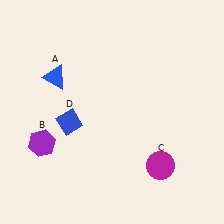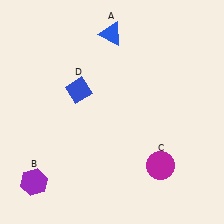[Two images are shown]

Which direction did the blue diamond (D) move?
The blue diamond (D) moved up.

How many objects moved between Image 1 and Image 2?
3 objects moved between the two images.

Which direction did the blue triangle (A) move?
The blue triangle (A) moved right.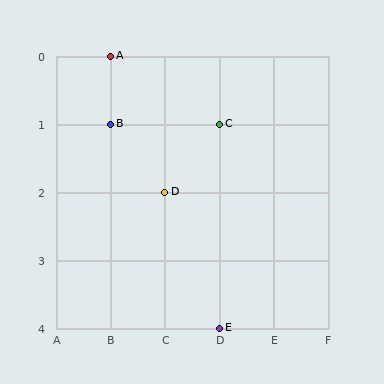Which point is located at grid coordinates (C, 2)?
Point D is at (C, 2).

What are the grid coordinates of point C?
Point C is at grid coordinates (D, 1).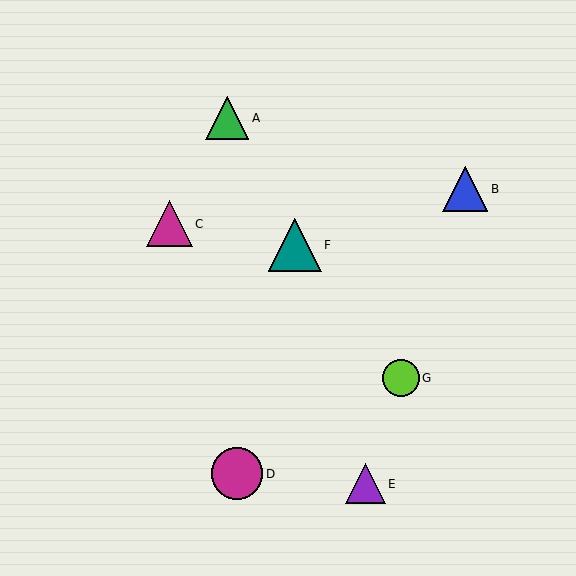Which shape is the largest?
The teal triangle (labeled F) is the largest.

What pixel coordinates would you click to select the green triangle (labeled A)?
Click at (227, 118) to select the green triangle A.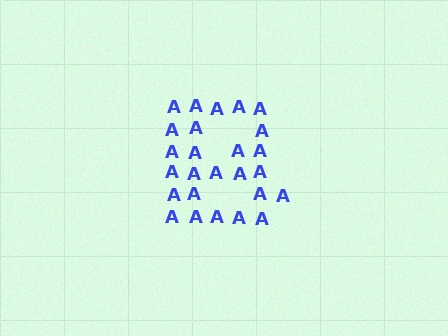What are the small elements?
The small elements are letter A's.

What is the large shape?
The large shape is the letter B.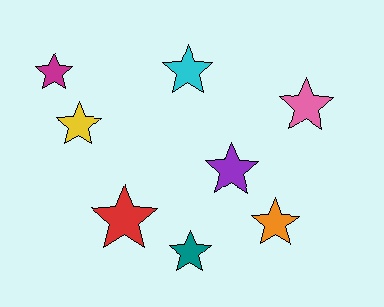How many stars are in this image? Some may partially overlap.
There are 8 stars.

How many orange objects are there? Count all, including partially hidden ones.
There is 1 orange object.